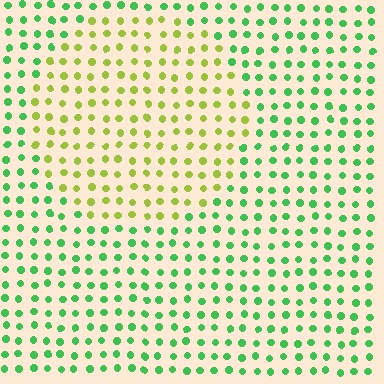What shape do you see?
I see a circle.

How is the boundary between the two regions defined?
The boundary is defined purely by a slight shift in hue (about 52 degrees). Spacing, size, and orientation are identical on both sides.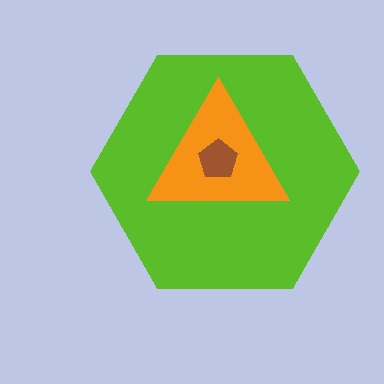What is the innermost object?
The brown pentagon.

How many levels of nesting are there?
3.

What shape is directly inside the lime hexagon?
The orange triangle.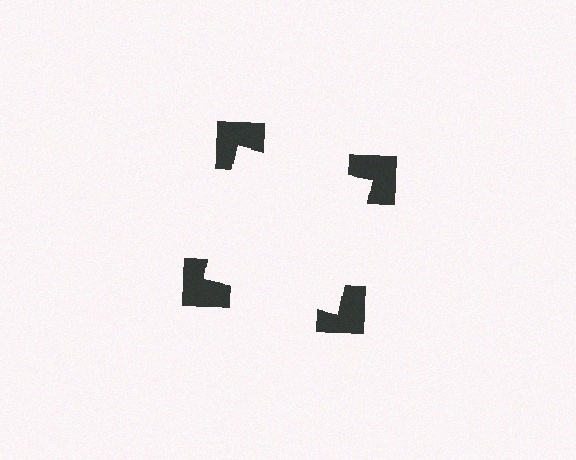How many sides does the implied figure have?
4 sides.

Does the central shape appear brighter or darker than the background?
It typically appears slightly brighter than the background, even though no actual brightness change is drawn.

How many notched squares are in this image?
There are 4 — one at each vertex of the illusory square.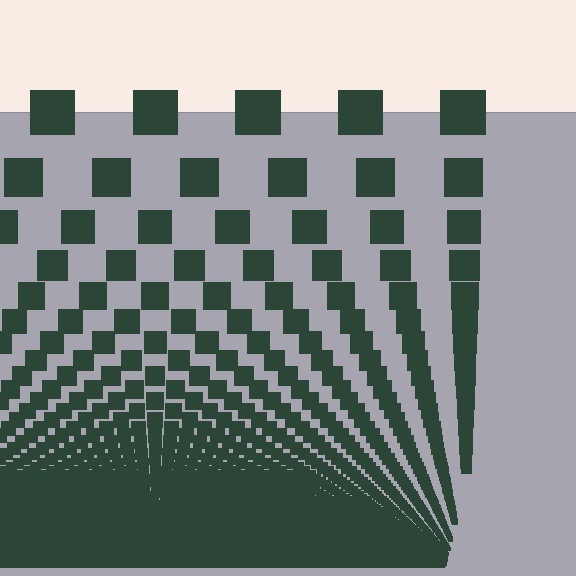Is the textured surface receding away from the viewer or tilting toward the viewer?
The surface appears to tilt toward the viewer. Texture elements get larger and sparser toward the top.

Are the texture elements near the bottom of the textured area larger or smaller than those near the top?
Smaller. The gradient is inverted — elements near the bottom are smaller and denser.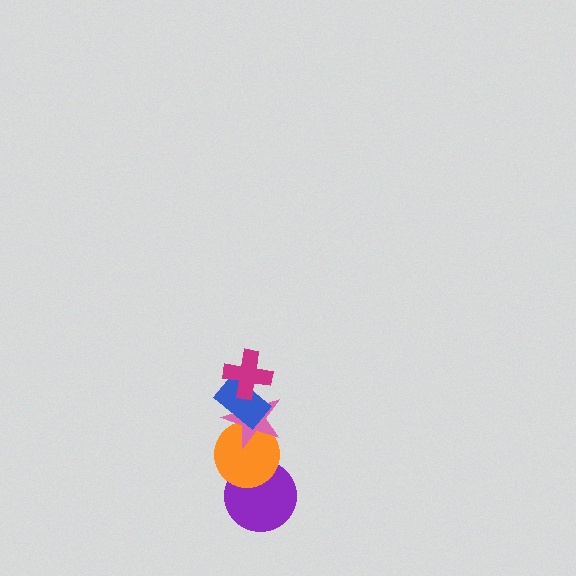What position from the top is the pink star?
The pink star is 3rd from the top.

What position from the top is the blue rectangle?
The blue rectangle is 2nd from the top.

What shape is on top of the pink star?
The blue rectangle is on top of the pink star.